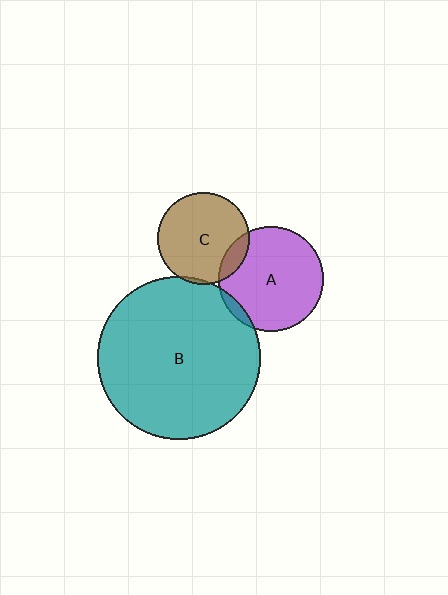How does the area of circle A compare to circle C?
Approximately 1.3 times.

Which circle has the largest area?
Circle B (teal).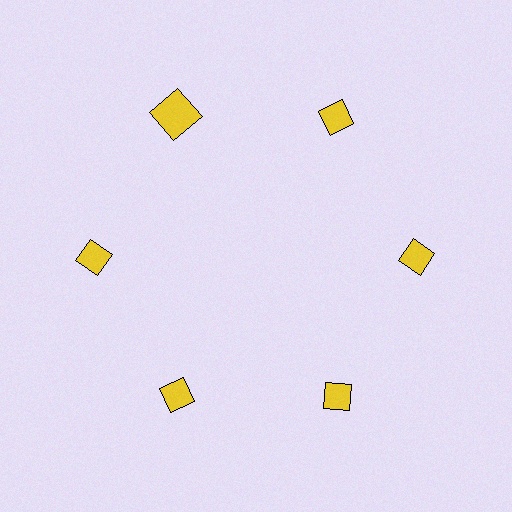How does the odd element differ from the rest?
It has a different shape: square instead of diamond.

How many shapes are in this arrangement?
There are 6 shapes arranged in a ring pattern.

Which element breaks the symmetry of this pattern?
The yellow square at roughly the 11 o'clock position breaks the symmetry. All other shapes are yellow diamonds.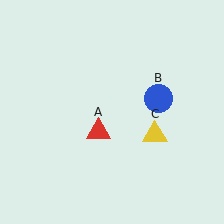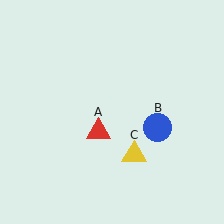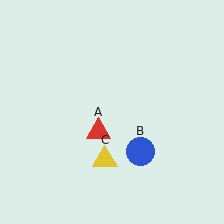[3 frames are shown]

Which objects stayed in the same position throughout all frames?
Red triangle (object A) remained stationary.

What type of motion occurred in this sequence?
The blue circle (object B), yellow triangle (object C) rotated clockwise around the center of the scene.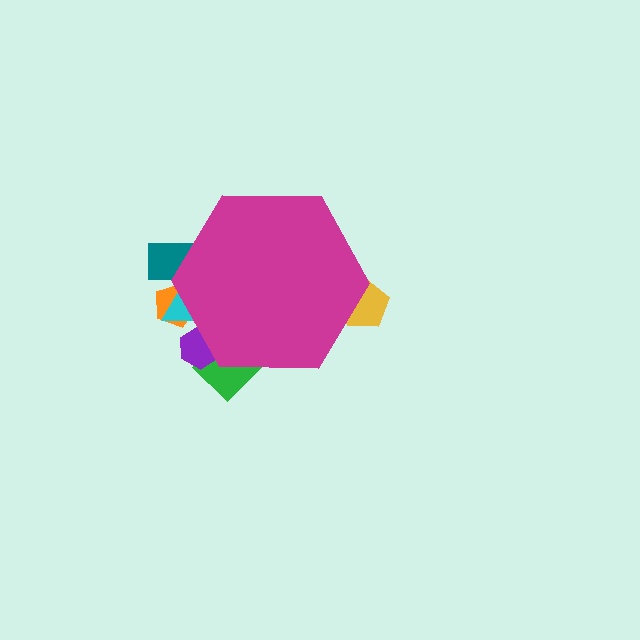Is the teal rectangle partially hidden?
Yes, the teal rectangle is partially hidden behind the magenta hexagon.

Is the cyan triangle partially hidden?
Yes, the cyan triangle is partially hidden behind the magenta hexagon.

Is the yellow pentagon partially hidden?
Yes, the yellow pentagon is partially hidden behind the magenta hexagon.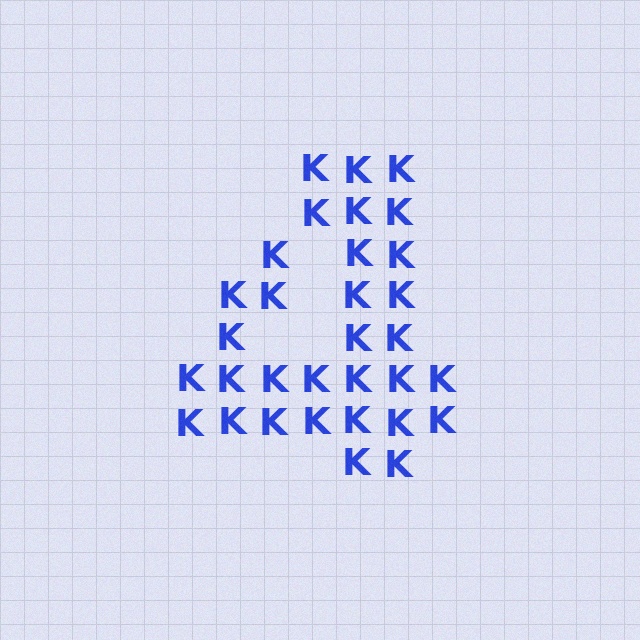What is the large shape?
The large shape is the digit 4.